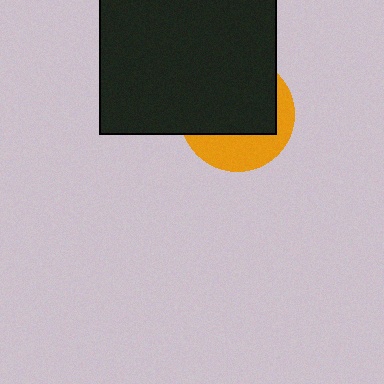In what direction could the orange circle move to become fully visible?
The orange circle could move down. That would shift it out from behind the black square entirely.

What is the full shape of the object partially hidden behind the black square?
The partially hidden object is an orange circle.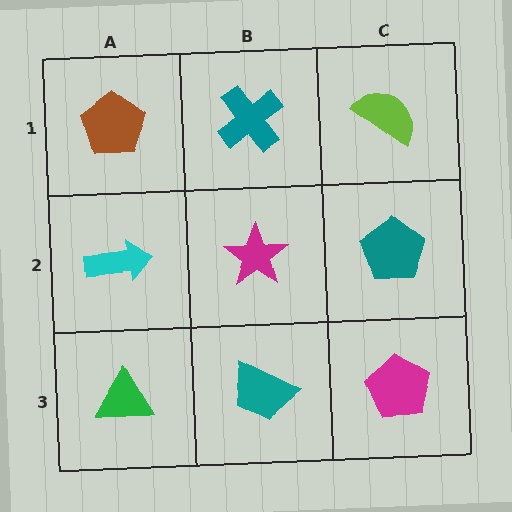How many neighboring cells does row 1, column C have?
2.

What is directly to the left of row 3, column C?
A teal trapezoid.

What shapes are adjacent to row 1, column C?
A teal pentagon (row 2, column C), a teal cross (row 1, column B).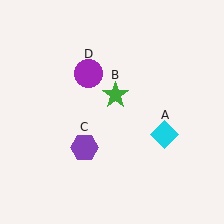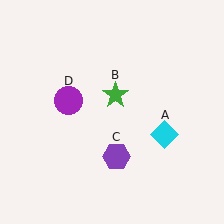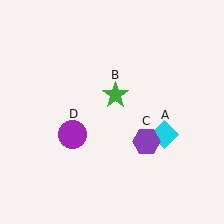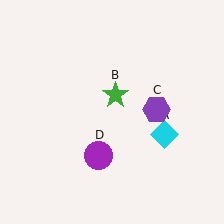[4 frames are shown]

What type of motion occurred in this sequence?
The purple hexagon (object C), purple circle (object D) rotated counterclockwise around the center of the scene.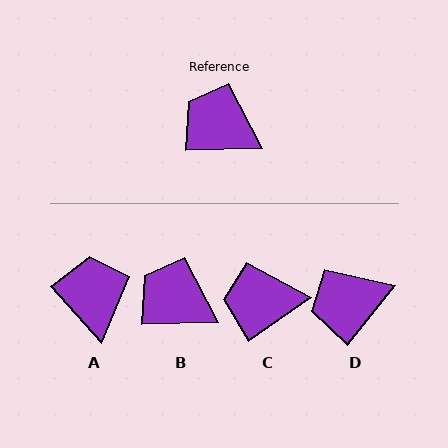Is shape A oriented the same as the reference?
No, it is off by about 50 degrees.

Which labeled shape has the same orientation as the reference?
B.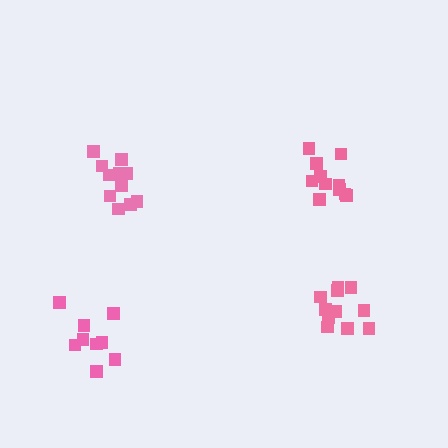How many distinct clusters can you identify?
There are 4 distinct clusters.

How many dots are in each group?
Group 1: 11 dots, Group 2: 9 dots, Group 3: 11 dots, Group 4: 11 dots (42 total).